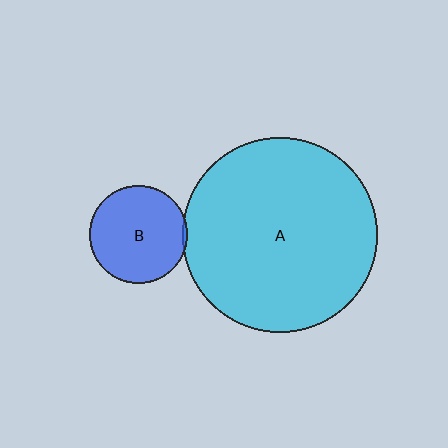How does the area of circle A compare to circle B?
Approximately 4.0 times.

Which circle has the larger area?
Circle A (cyan).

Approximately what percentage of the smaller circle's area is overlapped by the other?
Approximately 5%.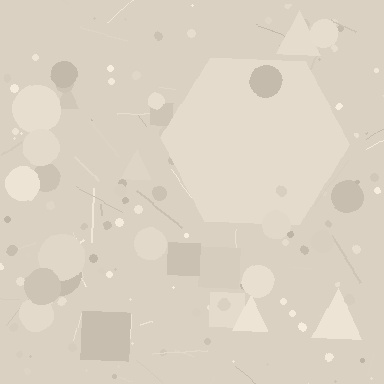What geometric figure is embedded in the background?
A hexagon is embedded in the background.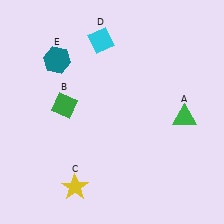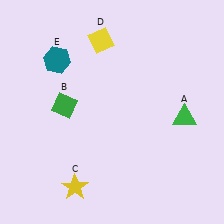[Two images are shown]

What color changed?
The diamond (D) changed from cyan in Image 1 to yellow in Image 2.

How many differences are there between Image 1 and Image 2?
There is 1 difference between the two images.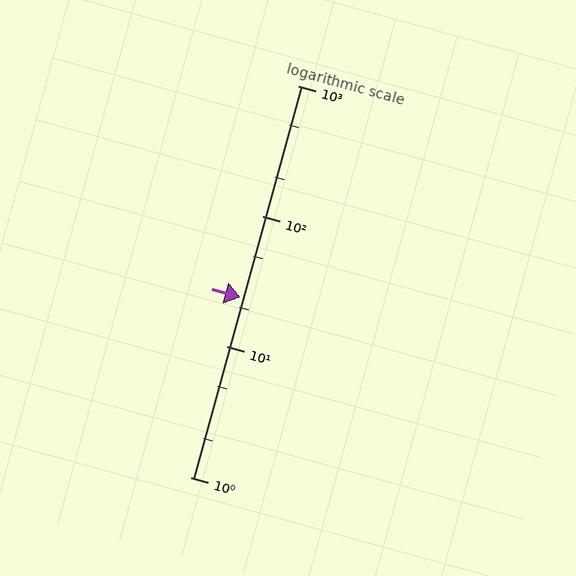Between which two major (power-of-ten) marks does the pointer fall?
The pointer is between 10 and 100.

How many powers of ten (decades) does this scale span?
The scale spans 3 decades, from 1 to 1000.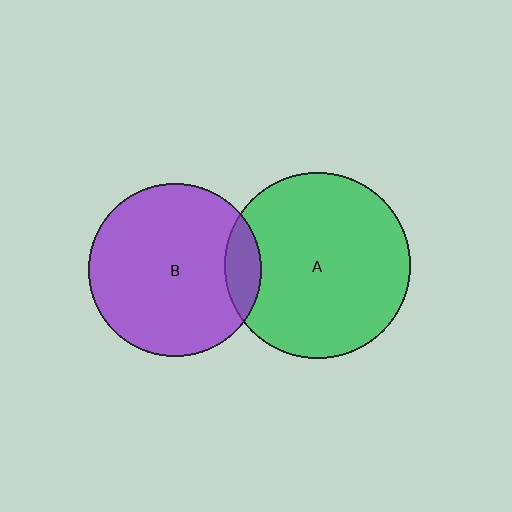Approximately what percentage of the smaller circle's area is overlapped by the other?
Approximately 10%.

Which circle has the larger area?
Circle A (green).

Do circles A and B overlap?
Yes.